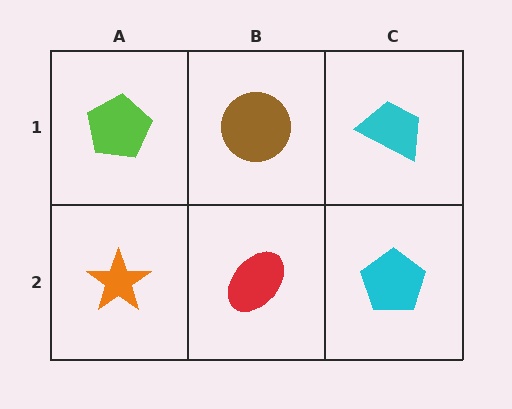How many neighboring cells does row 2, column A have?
2.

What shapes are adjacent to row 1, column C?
A cyan pentagon (row 2, column C), a brown circle (row 1, column B).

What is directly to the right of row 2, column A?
A red ellipse.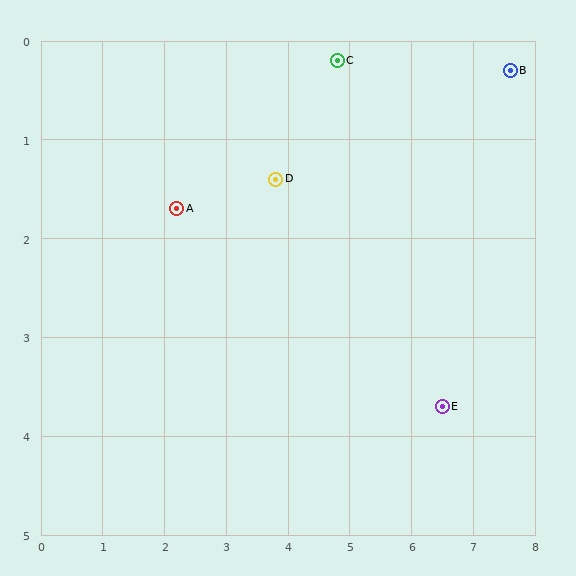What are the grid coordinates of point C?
Point C is at approximately (4.8, 0.2).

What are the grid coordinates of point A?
Point A is at approximately (2.2, 1.7).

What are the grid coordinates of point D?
Point D is at approximately (3.8, 1.4).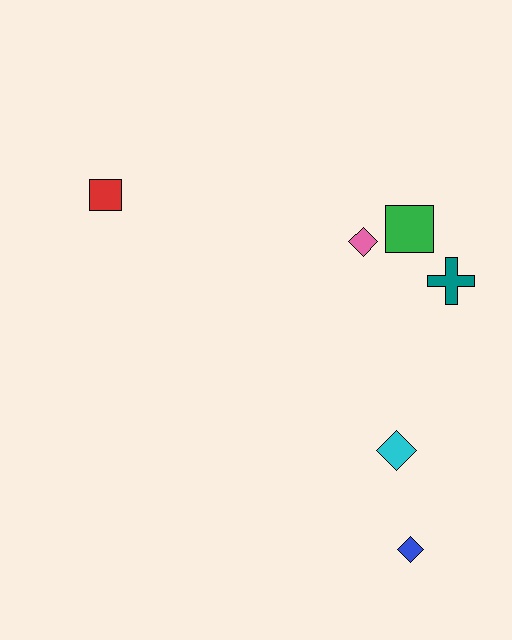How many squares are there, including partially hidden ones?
There are 2 squares.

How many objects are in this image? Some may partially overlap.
There are 6 objects.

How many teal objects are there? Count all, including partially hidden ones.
There is 1 teal object.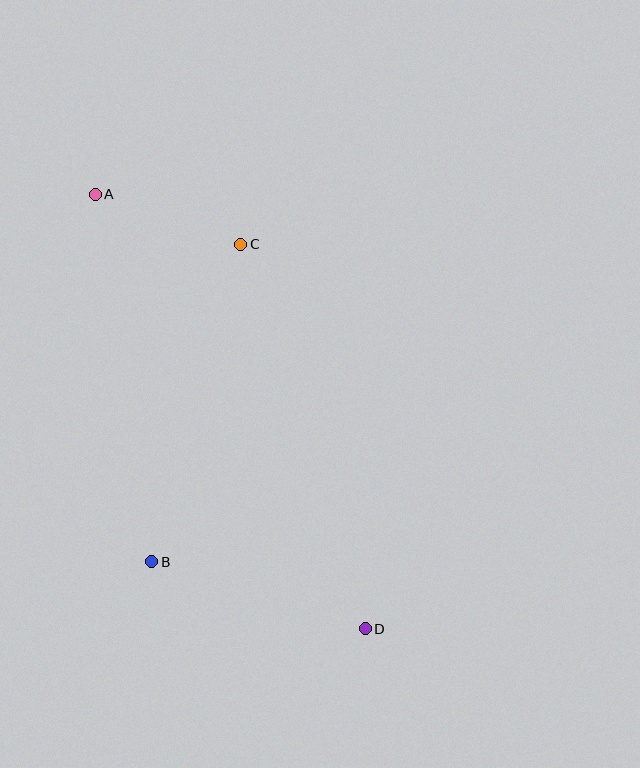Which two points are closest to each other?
Points A and C are closest to each other.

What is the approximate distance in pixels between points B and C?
The distance between B and C is approximately 330 pixels.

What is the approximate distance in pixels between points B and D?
The distance between B and D is approximately 224 pixels.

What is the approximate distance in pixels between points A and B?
The distance between A and B is approximately 372 pixels.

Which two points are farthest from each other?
Points A and D are farthest from each other.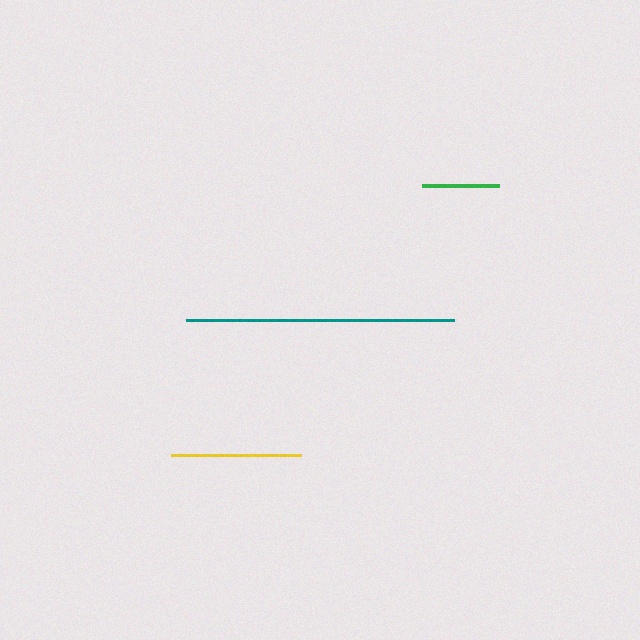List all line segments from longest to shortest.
From longest to shortest: teal, yellow, green.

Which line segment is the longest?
The teal line is the longest at approximately 268 pixels.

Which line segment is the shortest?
The green line is the shortest at approximately 77 pixels.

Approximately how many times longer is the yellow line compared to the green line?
The yellow line is approximately 1.7 times the length of the green line.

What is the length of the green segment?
The green segment is approximately 77 pixels long.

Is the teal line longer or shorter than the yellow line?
The teal line is longer than the yellow line.